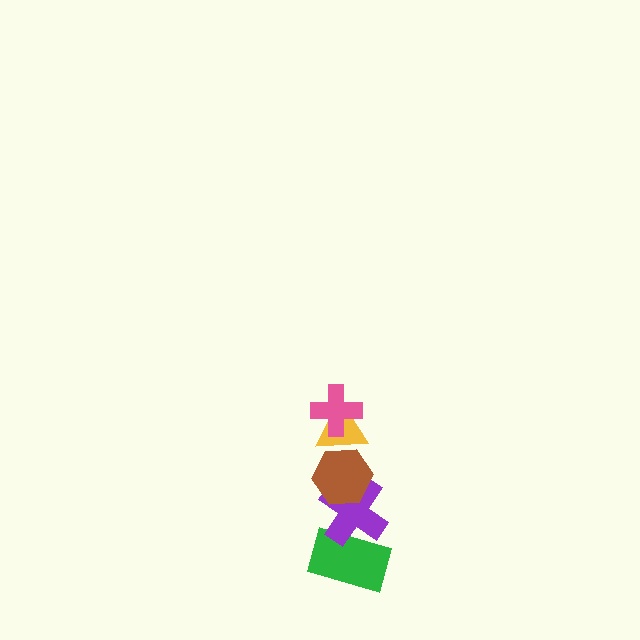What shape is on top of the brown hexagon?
The yellow triangle is on top of the brown hexagon.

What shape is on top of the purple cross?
The brown hexagon is on top of the purple cross.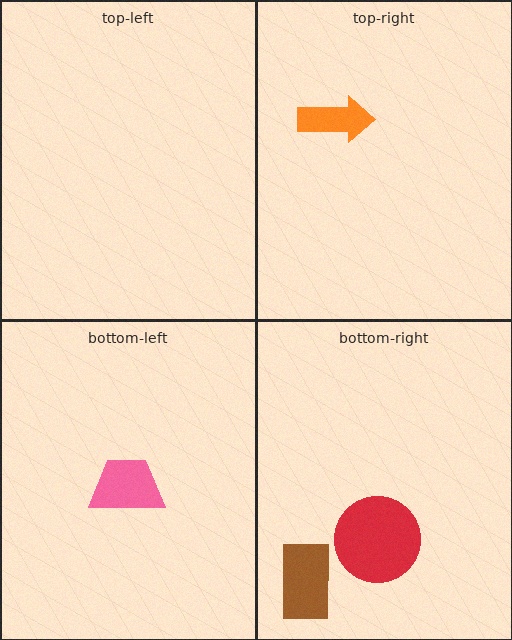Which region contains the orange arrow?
The top-right region.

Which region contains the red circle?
The bottom-right region.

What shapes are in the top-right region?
The orange arrow.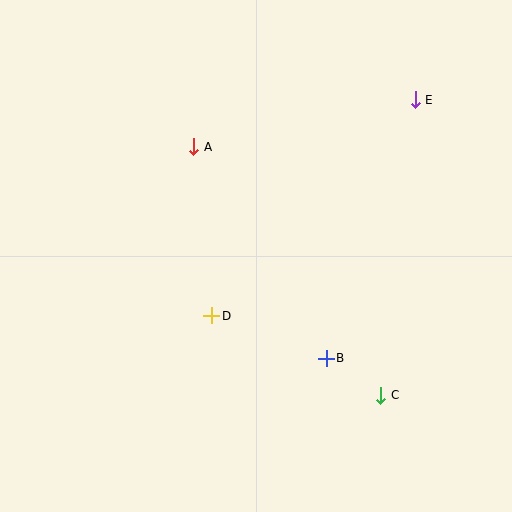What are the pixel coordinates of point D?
Point D is at (212, 316).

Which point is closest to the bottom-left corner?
Point D is closest to the bottom-left corner.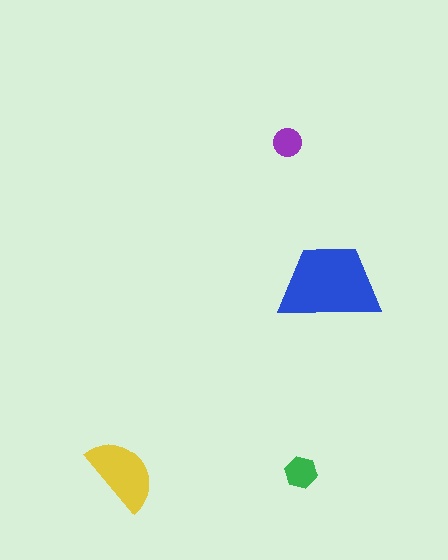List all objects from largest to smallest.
The blue trapezoid, the yellow semicircle, the green hexagon, the purple circle.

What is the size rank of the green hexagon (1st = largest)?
3rd.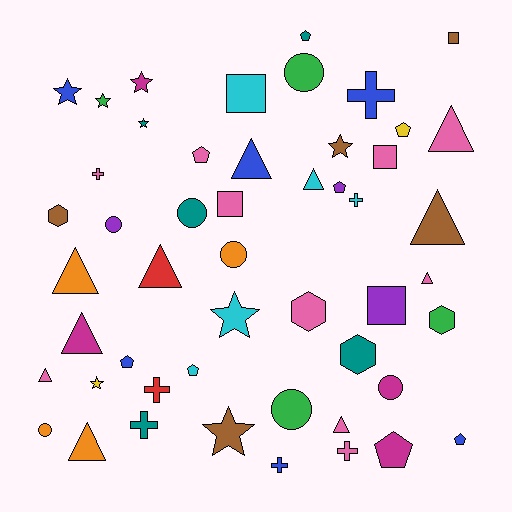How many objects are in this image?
There are 50 objects.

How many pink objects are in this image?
There are 10 pink objects.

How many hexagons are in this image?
There are 4 hexagons.